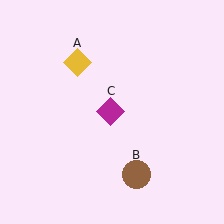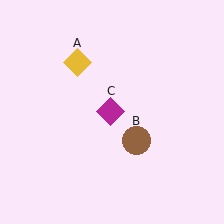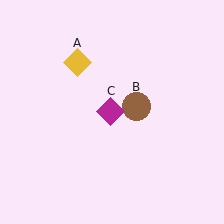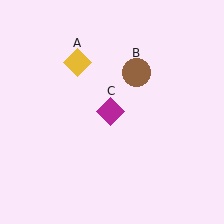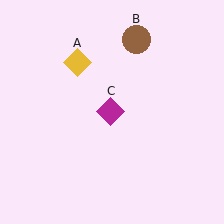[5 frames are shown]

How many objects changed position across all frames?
1 object changed position: brown circle (object B).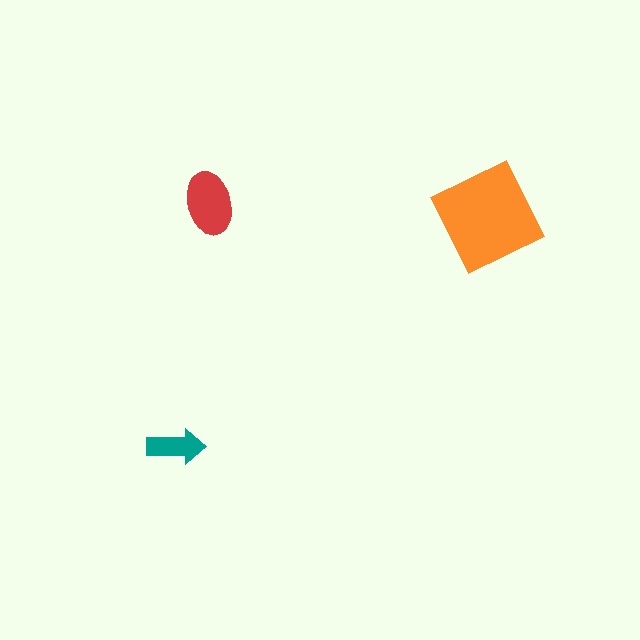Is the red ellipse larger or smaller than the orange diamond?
Smaller.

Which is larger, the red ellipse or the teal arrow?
The red ellipse.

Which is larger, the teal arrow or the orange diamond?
The orange diamond.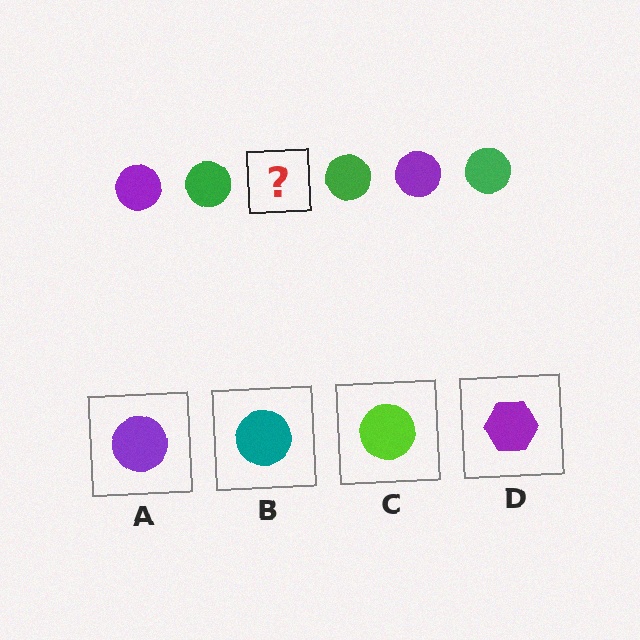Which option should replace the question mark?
Option A.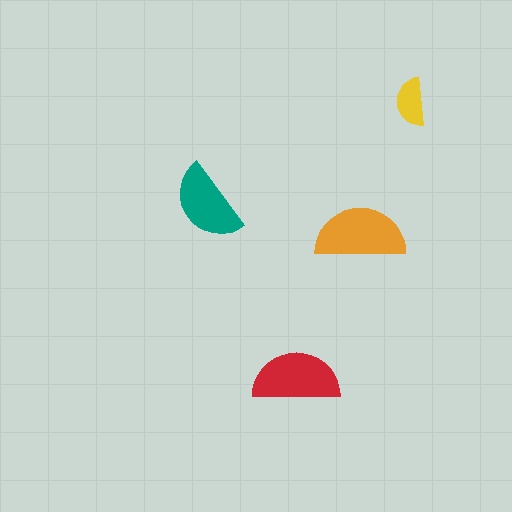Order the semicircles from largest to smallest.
the orange one, the red one, the teal one, the yellow one.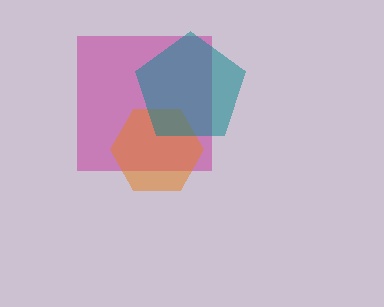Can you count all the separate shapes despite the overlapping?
Yes, there are 3 separate shapes.